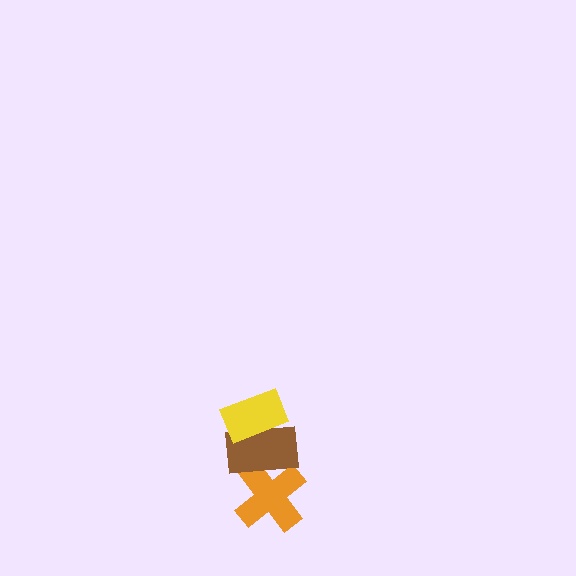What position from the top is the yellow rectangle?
The yellow rectangle is 1st from the top.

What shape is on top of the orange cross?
The brown rectangle is on top of the orange cross.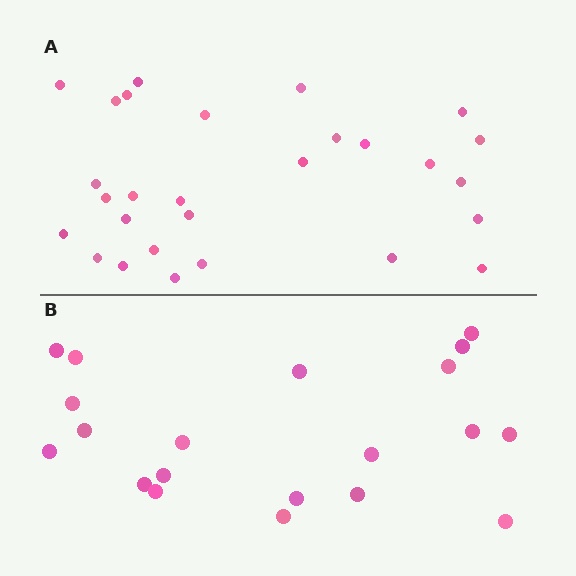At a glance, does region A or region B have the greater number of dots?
Region A (the top region) has more dots.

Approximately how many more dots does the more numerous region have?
Region A has roughly 8 or so more dots than region B.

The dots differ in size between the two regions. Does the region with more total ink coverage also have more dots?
No. Region B has more total ink coverage because its dots are larger, but region A actually contains more individual dots. Total area can be misleading — the number of items is what matters here.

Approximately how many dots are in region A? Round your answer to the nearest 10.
About 30 dots. (The exact count is 28, which rounds to 30.)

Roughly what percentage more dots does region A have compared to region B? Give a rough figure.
About 40% more.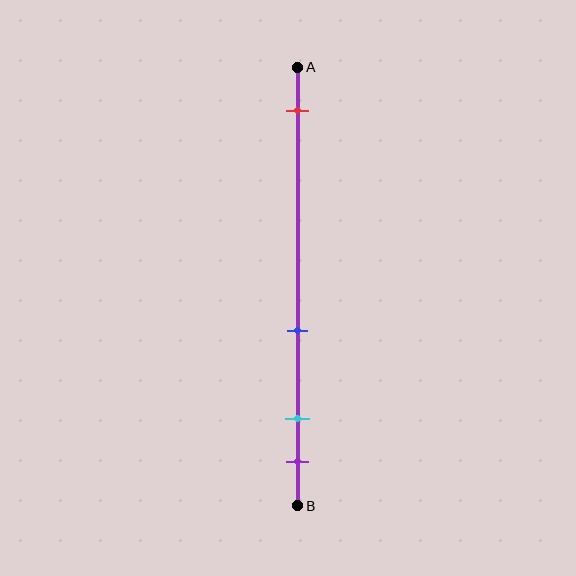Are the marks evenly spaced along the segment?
No, the marks are not evenly spaced.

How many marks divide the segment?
There are 4 marks dividing the segment.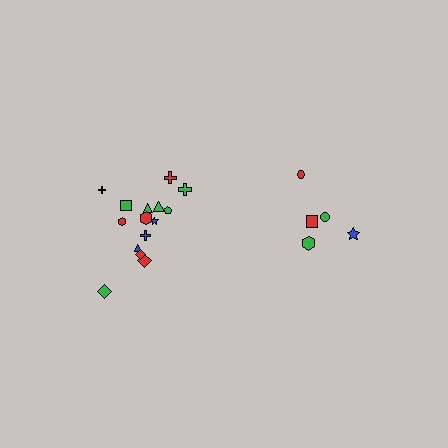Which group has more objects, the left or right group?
The left group.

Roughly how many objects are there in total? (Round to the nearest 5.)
Roughly 20 objects in total.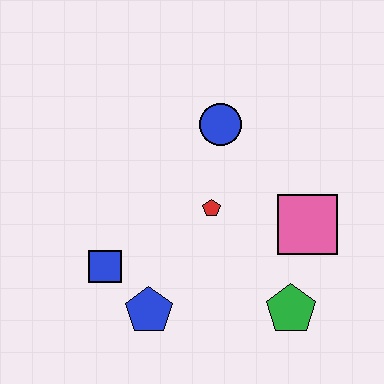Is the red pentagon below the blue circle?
Yes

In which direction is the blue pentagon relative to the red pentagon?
The blue pentagon is below the red pentagon.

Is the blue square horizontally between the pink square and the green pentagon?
No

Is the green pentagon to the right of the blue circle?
Yes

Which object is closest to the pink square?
The green pentagon is closest to the pink square.